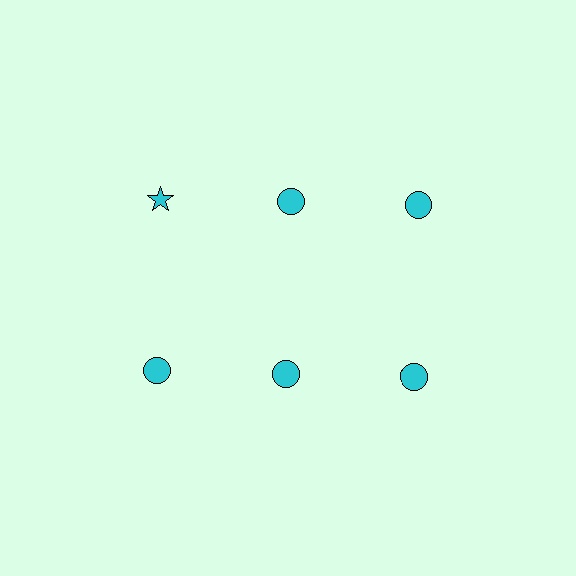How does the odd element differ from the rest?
It has a different shape: star instead of circle.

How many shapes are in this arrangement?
There are 6 shapes arranged in a grid pattern.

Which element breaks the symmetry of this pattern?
The cyan star in the top row, leftmost column breaks the symmetry. All other shapes are cyan circles.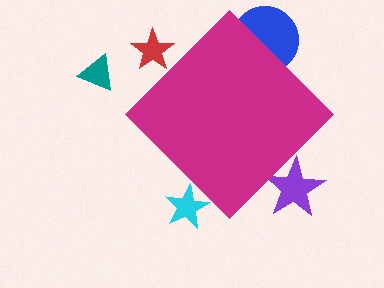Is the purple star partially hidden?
Yes, the purple star is partially hidden behind the magenta diamond.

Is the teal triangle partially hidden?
No, the teal triangle is fully visible.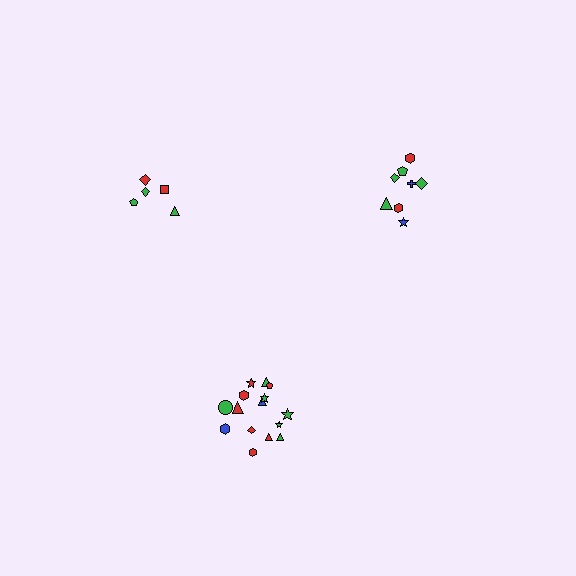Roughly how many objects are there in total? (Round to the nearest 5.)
Roughly 30 objects in total.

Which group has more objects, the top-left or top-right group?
The top-right group.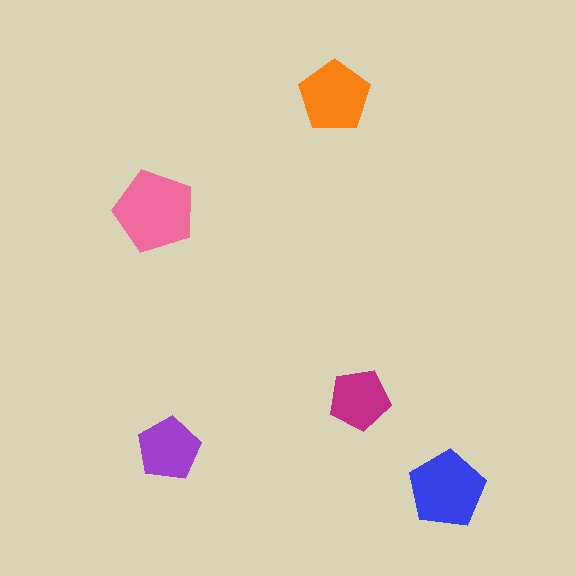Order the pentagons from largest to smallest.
the pink one, the blue one, the orange one, the purple one, the magenta one.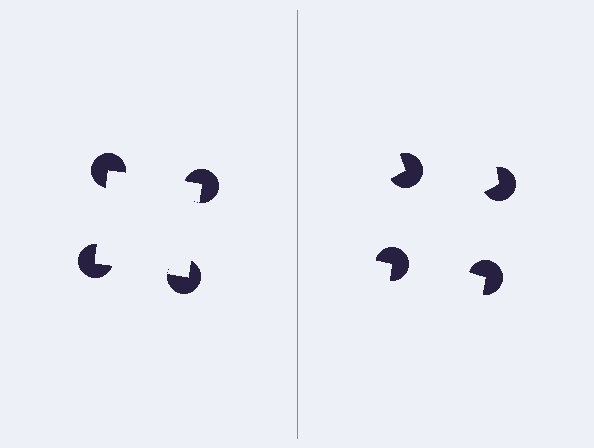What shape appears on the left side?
An illusory square.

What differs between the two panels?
The pac-man discs are positioned identically on both sides; only the wedge orientations differ. On the left they align to a square; on the right they are misaligned.